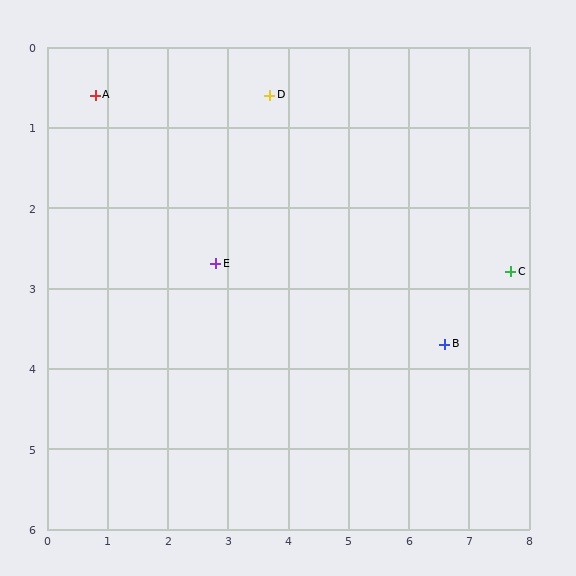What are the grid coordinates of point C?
Point C is at approximately (7.7, 2.8).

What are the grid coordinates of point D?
Point D is at approximately (3.7, 0.6).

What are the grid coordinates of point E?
Point E is at approximately (2.8, 2.7).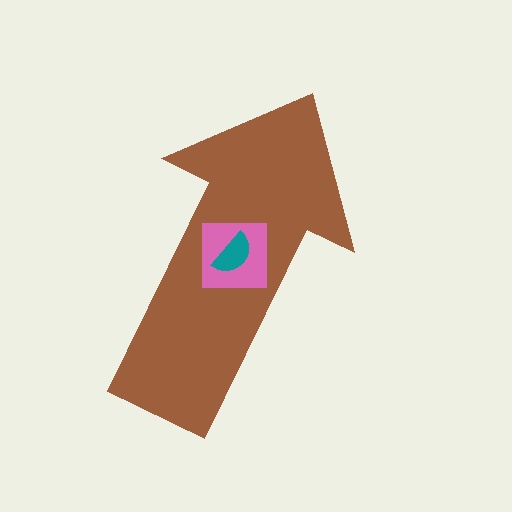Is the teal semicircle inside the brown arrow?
Yes.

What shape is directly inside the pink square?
The teal semicircle.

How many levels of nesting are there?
3.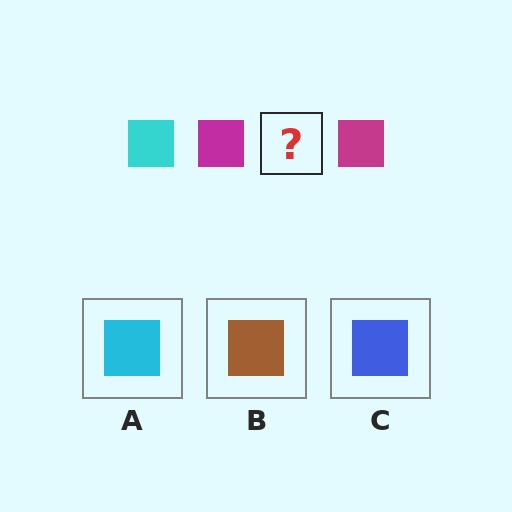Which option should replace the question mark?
Option A.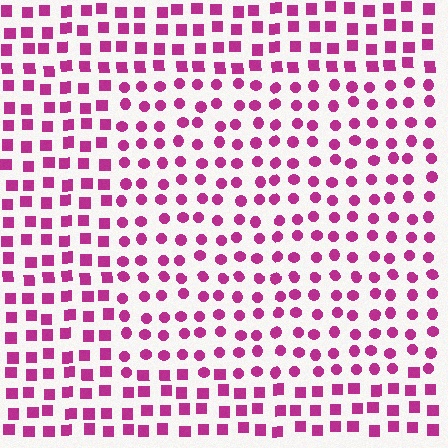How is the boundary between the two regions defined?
The boundary is defined by a change in element shape: circles inside vs. squares outside. All elements share the same color and spacing.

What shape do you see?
I see a rectangle.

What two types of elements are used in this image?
The image uses circles inside the rectangle region and squares outside it.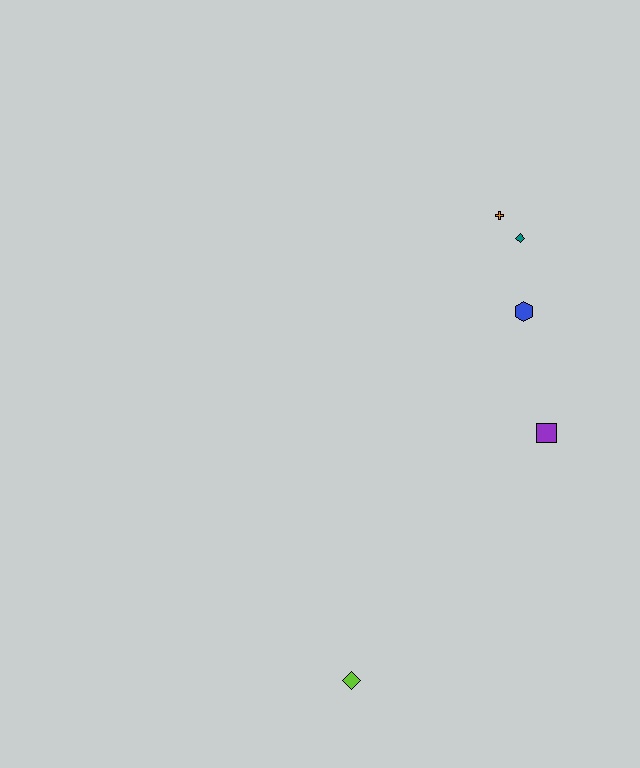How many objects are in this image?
There are 5 objects.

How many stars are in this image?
There are no stars.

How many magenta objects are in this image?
There are no magenta objects.